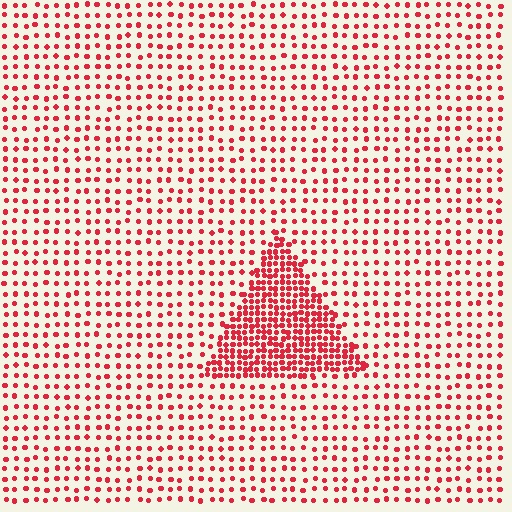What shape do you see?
I see a triangle.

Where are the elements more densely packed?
The elements are more densely packed inside the triangle boundary.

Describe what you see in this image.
The image contains small red elements arranged at two different densities. A triangle-shaped region is visible where the elements are more densely packed than the surrounding area.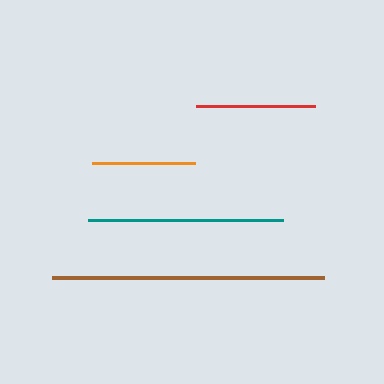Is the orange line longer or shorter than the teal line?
The teal line is longer than the orange line.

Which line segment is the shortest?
The orange line is the shortest at approximately 103 pixels.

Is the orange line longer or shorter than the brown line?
The brown line is longer than the orange line.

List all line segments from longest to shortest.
From longest to shortest: brown, teal, red, orange.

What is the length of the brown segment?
The brown segment is approximately 272 pixels long.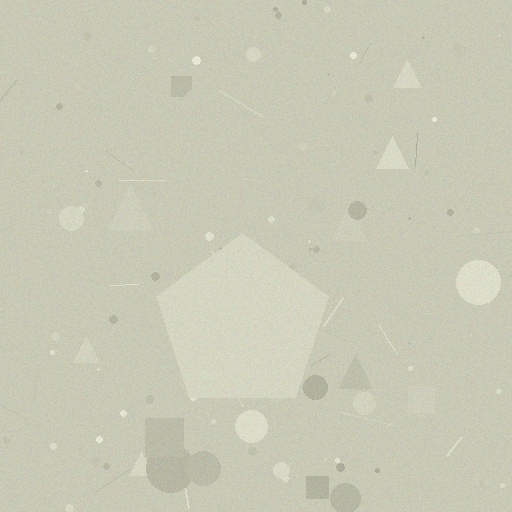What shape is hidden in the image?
A pentagon is hidden in the image.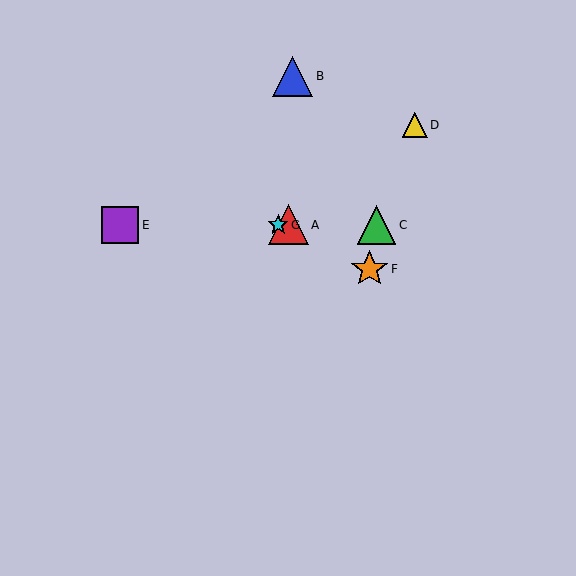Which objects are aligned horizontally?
Objects A, C, E, G are aligned horizontally.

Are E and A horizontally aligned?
Yes, both are at y≈225.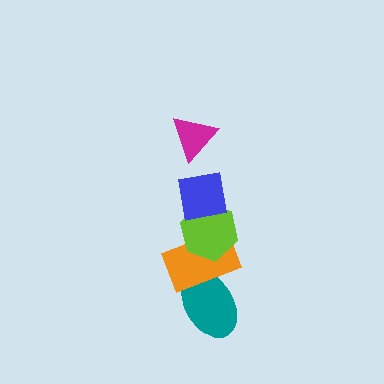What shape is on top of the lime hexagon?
The blue square is on top of the lime hexagon.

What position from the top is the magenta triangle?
The magenta triangle is 1st from the top.